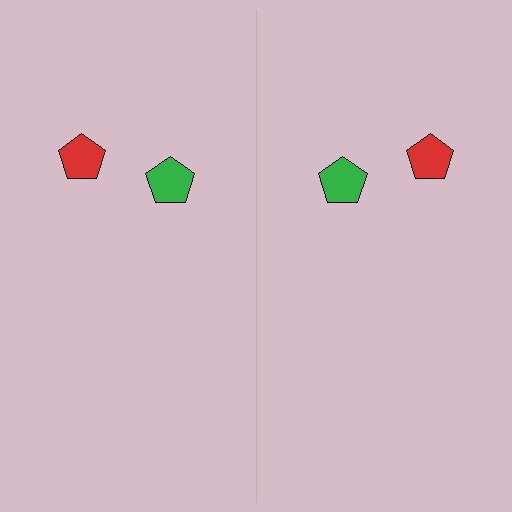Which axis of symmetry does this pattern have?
The pattern has a vertical axis of symmetry running through the center of the image.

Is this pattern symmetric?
Yes, this pattern has bilateral (reflection) symmetry.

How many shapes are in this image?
There are 4 shapes in this image.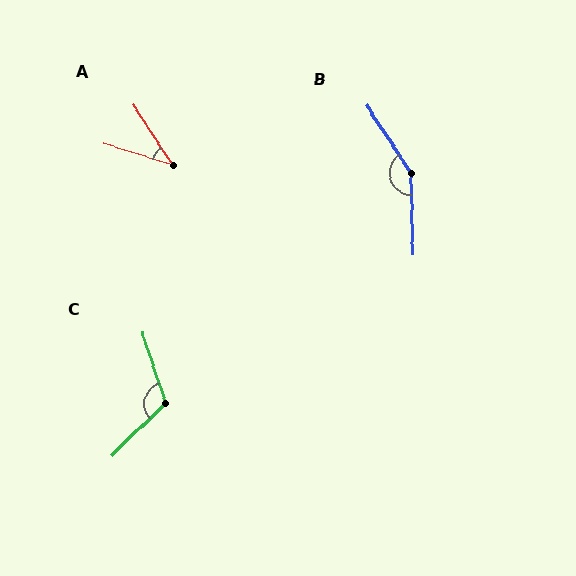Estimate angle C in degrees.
Approximately 116 degrees.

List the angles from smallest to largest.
A (40°), C (116°), B (148°).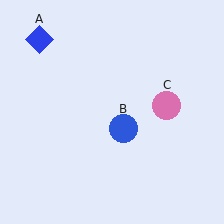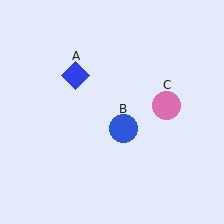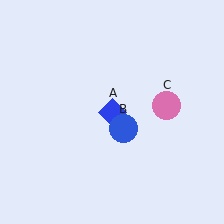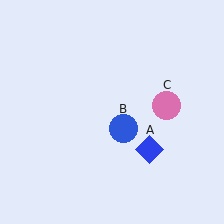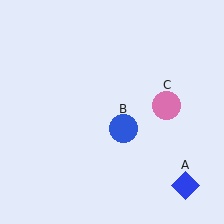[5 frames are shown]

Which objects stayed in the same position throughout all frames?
Blue circle (object B) and pink circle (object C) remained stationary.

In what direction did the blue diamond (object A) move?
The blue diamond (object A) moved down and to the right.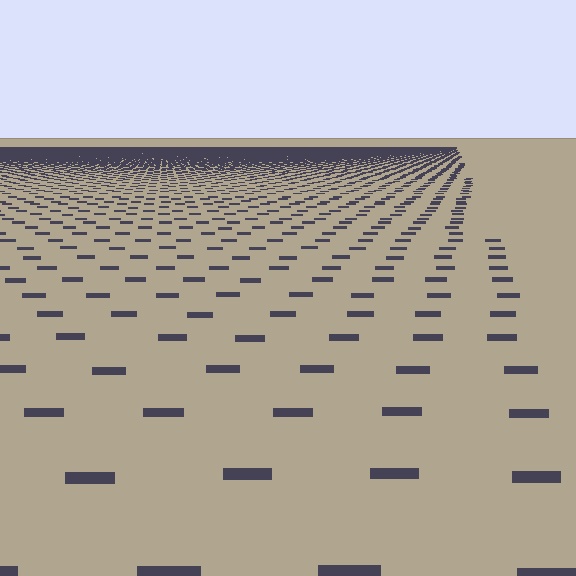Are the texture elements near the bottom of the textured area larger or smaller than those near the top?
Larger. Near the bottom, elements are closer to the viewer and appear at a bigger on-screen size.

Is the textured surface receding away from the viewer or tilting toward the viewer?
The surface is receding away from the viewer. Texture elements get smaller and denser toward the top.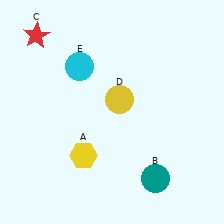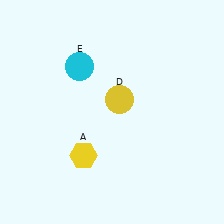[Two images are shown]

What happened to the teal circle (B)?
The teal circle (B) was removed in Image 2. It was in the bottom-right area of Image 1.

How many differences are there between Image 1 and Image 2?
There are 2 differences between the two images.